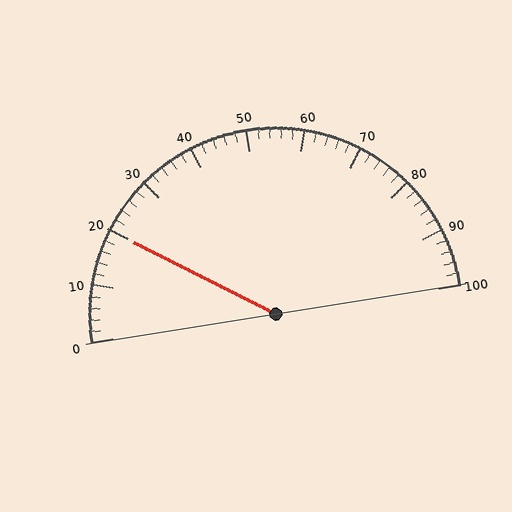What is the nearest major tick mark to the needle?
The nearest major tick mark is 20.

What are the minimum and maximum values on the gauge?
The gauge ranges from 0 to 100.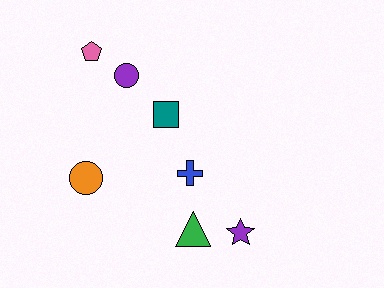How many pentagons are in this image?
There is 1 pentagon.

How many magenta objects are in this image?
There are no magenta objects.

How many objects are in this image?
There are 7 objects.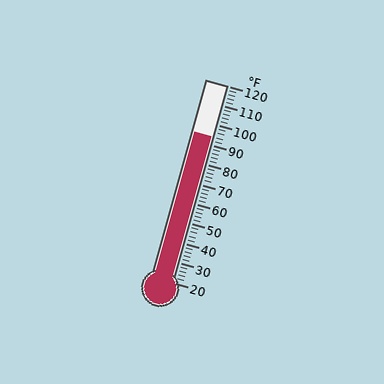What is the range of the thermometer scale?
The thermometer scale ranges from 20°F to 120°F.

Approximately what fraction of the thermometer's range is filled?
The thermometer is filled to approximately 75% of its range.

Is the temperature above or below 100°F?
The temperature is below 100°F.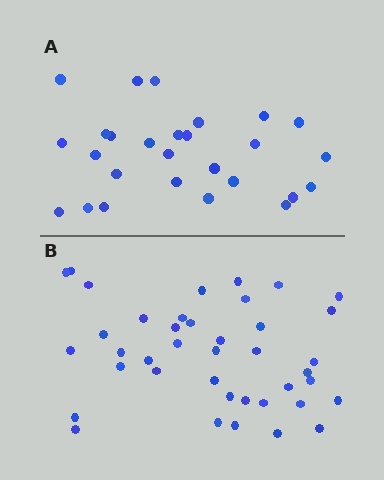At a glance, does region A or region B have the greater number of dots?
Region B (the bottom region) has more dots.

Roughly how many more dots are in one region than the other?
Region B has approximately 15 more dots than region A.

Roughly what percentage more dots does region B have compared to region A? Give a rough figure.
About 50% more.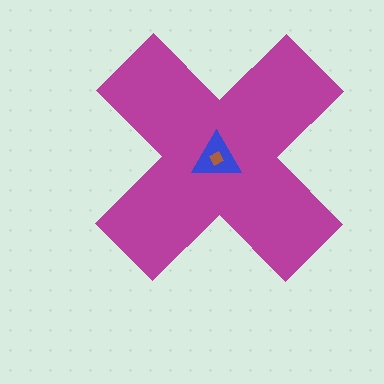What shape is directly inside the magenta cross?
The blue triangle.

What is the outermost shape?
The magenta cross.